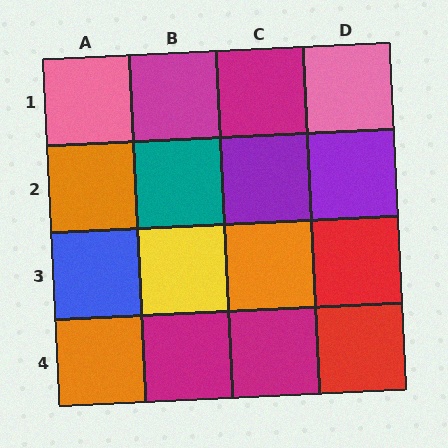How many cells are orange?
3 cells are orange.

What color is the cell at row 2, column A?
Orange.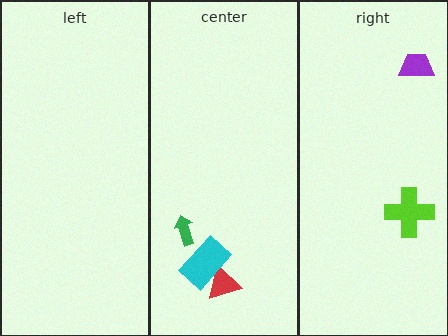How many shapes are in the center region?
3.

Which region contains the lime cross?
The right region.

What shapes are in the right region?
The lime cross, the purple trapezoid.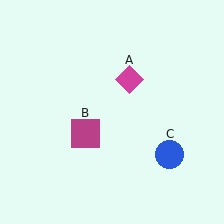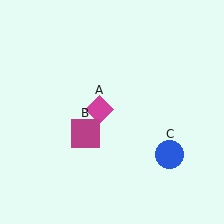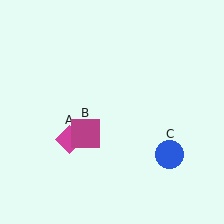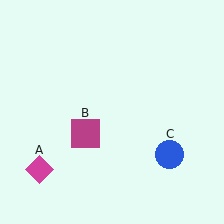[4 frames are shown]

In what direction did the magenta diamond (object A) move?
The magenta diamond (object A) moved down and to the left.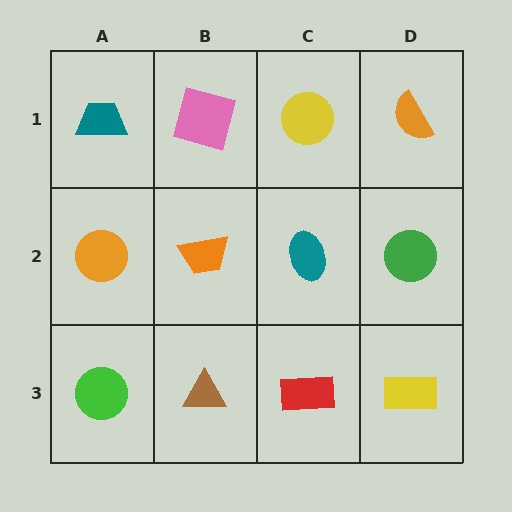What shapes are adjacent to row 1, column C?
A teal ellipse (row 2, column C), a pink square (row 1, column B), an orange semicircle (row 1, column D).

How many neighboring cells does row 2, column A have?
3.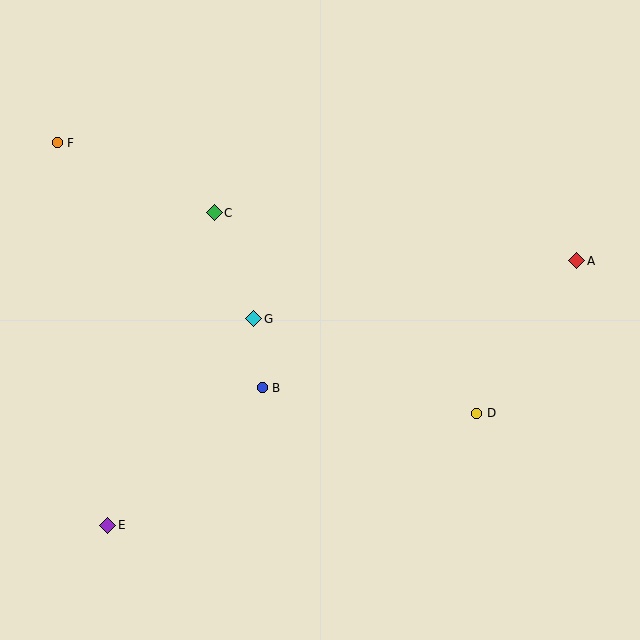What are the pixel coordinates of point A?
Point A is at (577, 261).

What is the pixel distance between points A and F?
The distance between A and F is 533 pixels.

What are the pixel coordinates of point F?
Point F is at (57, 143).